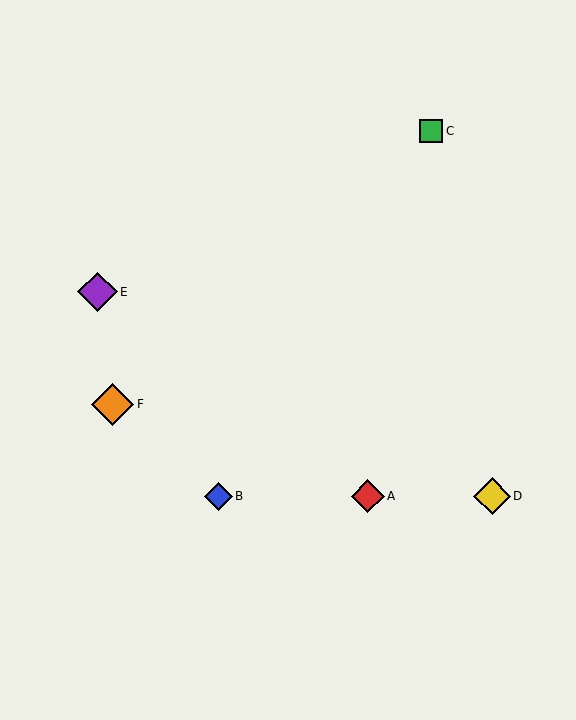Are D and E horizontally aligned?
No, D is at y≈496 and E is at y≈292.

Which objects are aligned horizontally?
Objects A, B, D are aligned horizontally.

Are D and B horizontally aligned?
Yes, both are at y≈496.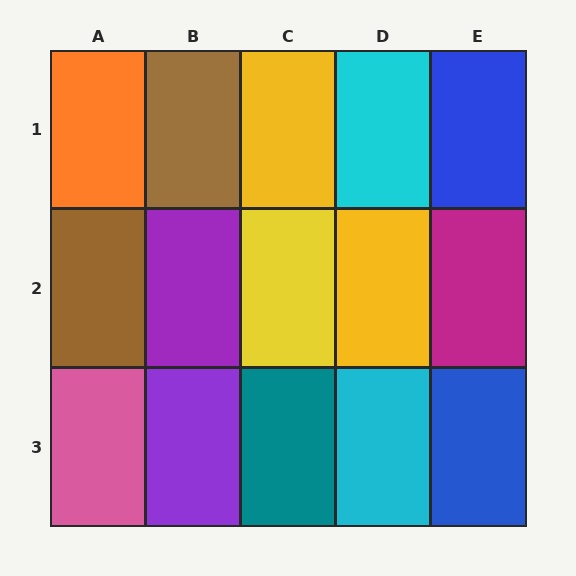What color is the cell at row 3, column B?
Purple.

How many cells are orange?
1 cell is orange.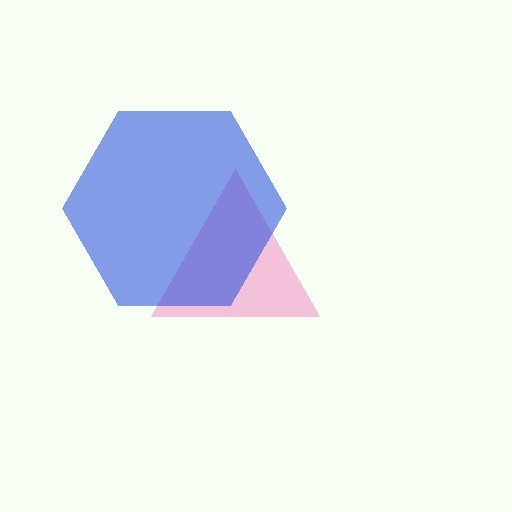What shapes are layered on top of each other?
The layered shapes are: a pink triangle, a blue hexagon.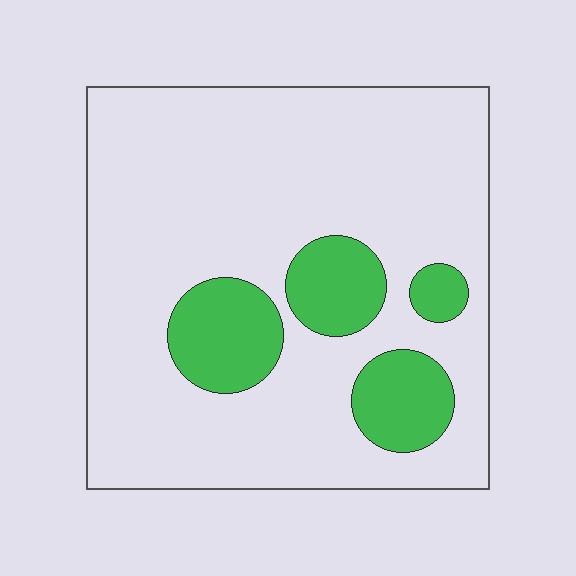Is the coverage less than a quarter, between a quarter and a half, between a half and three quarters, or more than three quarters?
Less than a quarter.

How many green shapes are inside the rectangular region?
4.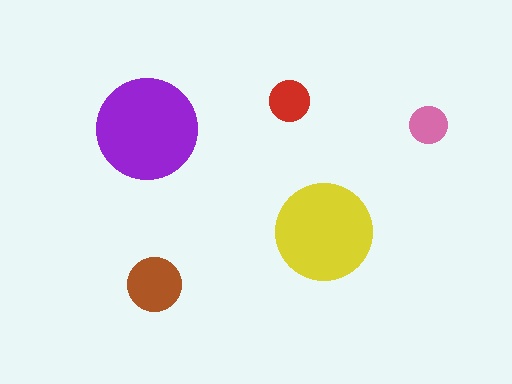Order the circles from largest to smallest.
the purple one, the yellow one, the brown one, the red one, the pink one.